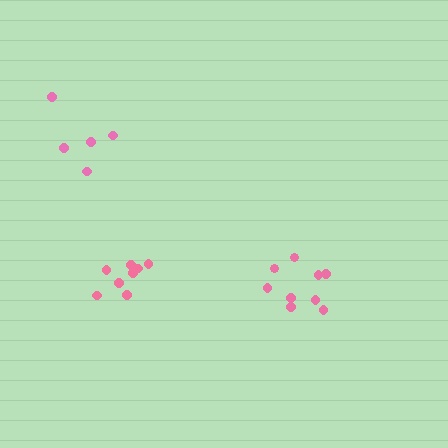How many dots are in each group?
Group 1: 9 dots, Group 2: 5 dots, Group 3: 8 dots (22 total).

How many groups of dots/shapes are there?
There are 3 groups.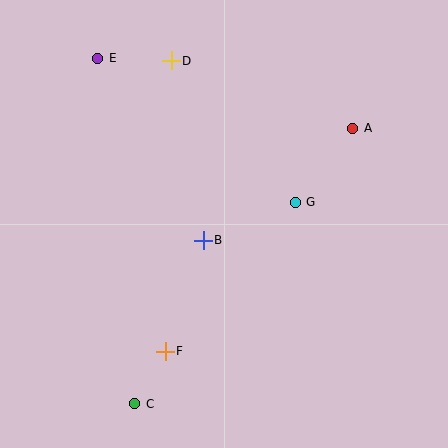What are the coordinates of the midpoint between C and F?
The midpoint between C and F is at (150, 378).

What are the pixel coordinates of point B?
Point B is at (203, 240).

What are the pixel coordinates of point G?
Point G is at (295, 202).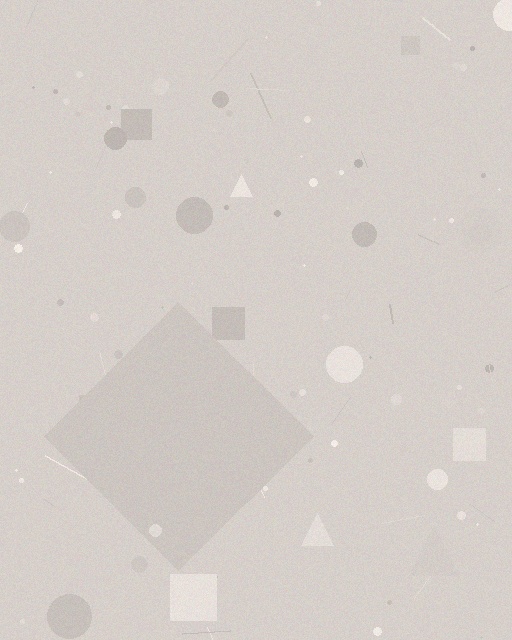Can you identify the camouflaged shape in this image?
The camouflaged shape is a diamond.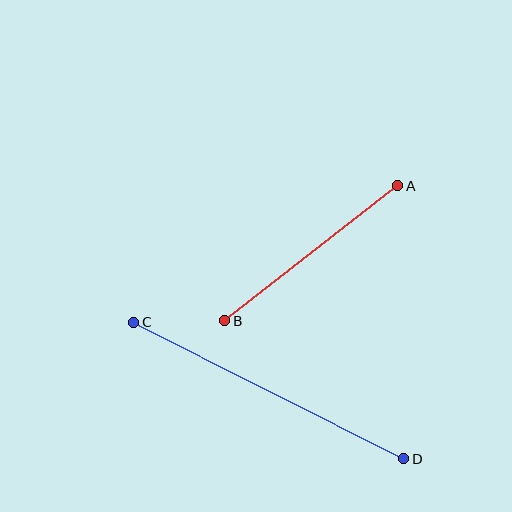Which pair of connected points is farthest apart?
Points C and D are farthest apart.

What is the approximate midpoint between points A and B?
The midpoint is at approximately (311, 253) pixels.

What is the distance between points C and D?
The distance is approximately 303 pixels.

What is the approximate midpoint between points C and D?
The midpoint is at approximately (269, 391) pixels.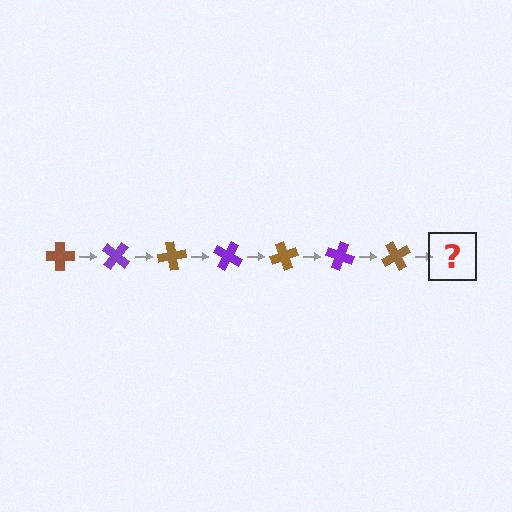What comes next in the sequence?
The next element should be a purple cross, rotated 280 degrees from the start.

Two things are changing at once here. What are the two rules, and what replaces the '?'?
The two rules are that it rotates 40 degrees each step and the color cycles through brown and purple. The '?' should be a purple cross, rotated 280 degrees from the start.